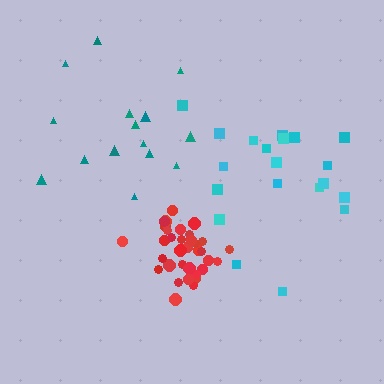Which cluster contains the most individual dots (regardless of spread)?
Red (35).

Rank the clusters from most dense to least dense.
red, teal, cyan.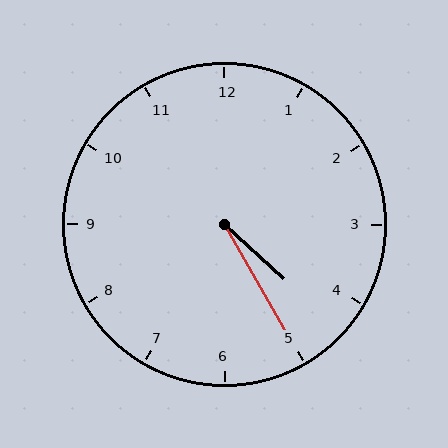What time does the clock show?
4:25.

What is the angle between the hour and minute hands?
Approximately 18 degrees.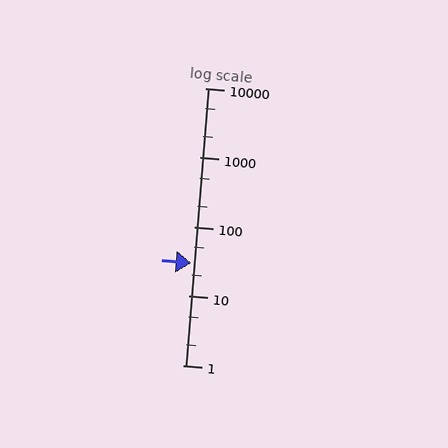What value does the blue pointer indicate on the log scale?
The pointer indicates approximately 30.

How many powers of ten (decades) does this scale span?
The scale spans 4 decades, from 1 to 10000.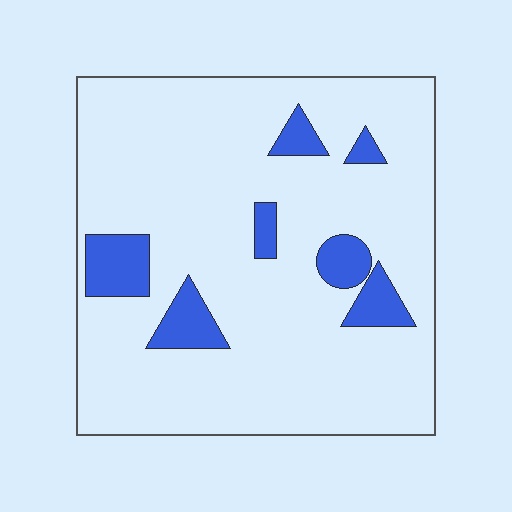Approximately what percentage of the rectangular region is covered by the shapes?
Approximately 15%.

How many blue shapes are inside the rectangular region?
7.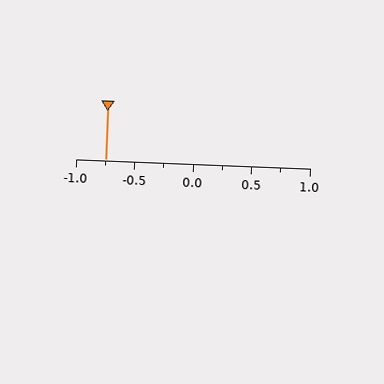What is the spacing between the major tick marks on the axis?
The major ticks are spaced 0.5 apart.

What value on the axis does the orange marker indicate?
The marker indicates approximately -0.75.